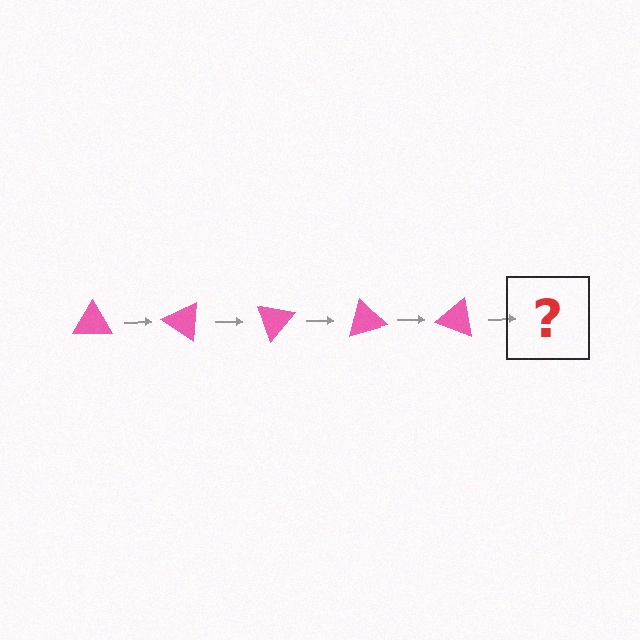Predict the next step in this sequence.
The next step is a pink triangle rotated 175 degrees.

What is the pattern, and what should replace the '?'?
The pattern is that the triangle rotates 35 degrees each step. The '?' should be a pink triangle rotated 175 degrees.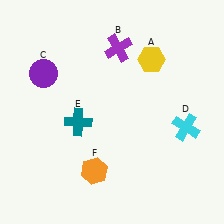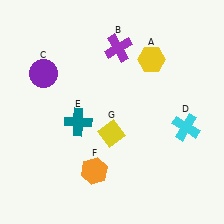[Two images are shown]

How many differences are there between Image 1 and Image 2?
There is 1 difference between the two images.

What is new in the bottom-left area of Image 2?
A yellow diamond (G) was added in the bottom-left area of Image 2.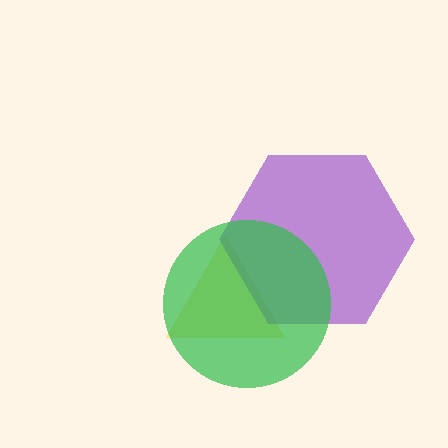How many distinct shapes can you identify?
There are 3 distinct shapes: a yellow triangle, a purple hexagon, a green circle.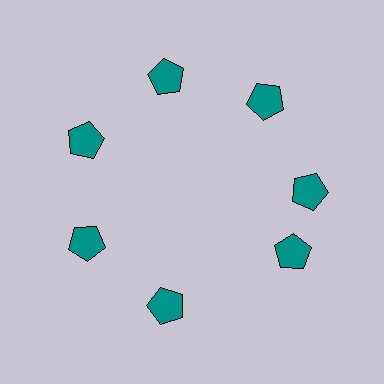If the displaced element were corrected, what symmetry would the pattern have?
It would have 7-fold rotational symmetry — the pattern would map onto itself every 51 degrees.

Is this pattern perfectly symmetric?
No. The 7 teal pentagons are arranged in a ring, but one element near the 5 o'clock position is rotated out of alignment along the ring, breaking the 7-fold rotational symmetry.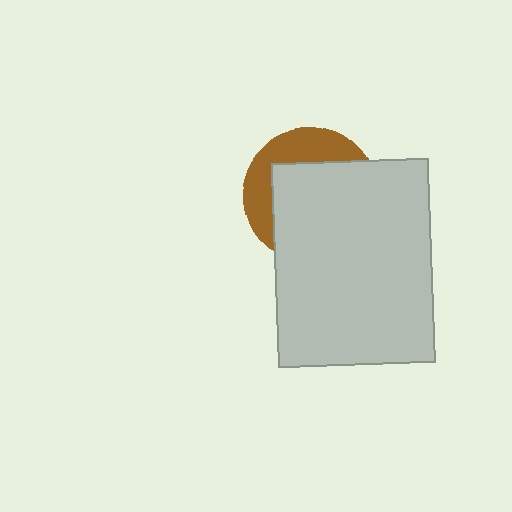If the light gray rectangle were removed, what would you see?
You would see the complete brown circle.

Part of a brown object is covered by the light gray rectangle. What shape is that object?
It is a circle.